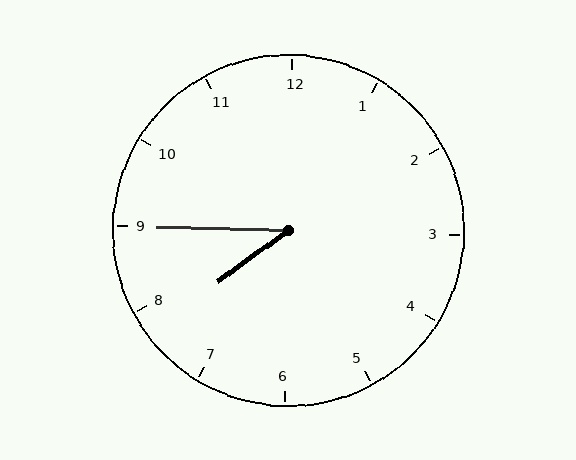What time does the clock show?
7:45.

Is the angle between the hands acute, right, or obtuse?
It is acute.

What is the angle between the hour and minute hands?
Approximately 38 degrees.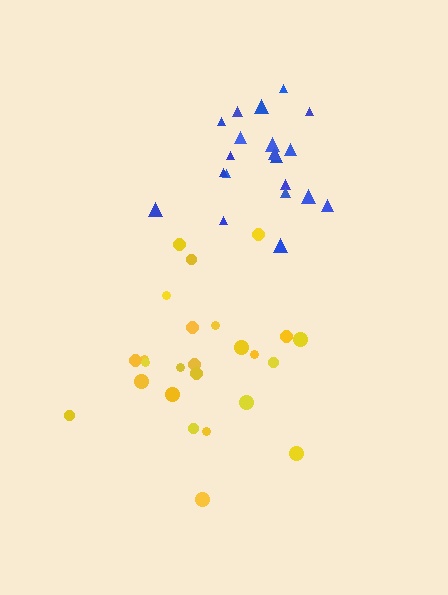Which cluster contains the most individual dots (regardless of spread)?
Yellow (25).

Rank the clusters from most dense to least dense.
blue, yellow.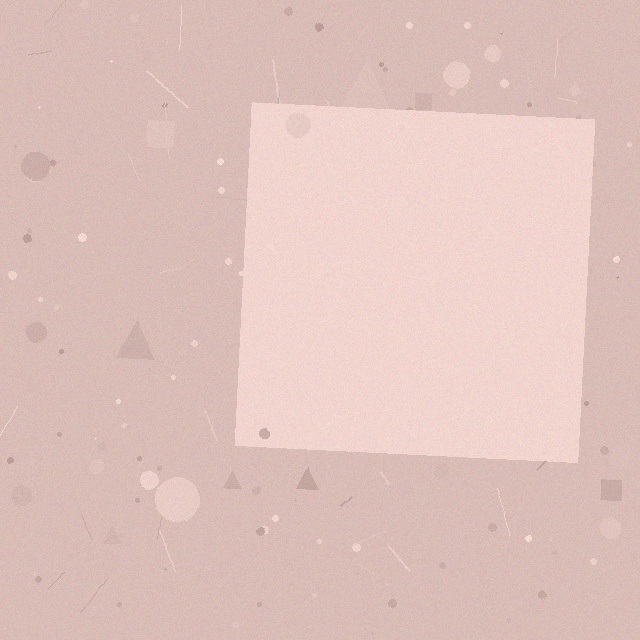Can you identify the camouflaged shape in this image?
The camouflaged shape is a square.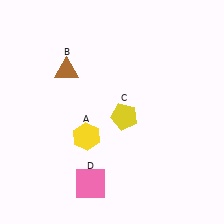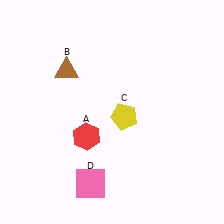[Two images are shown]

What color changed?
The hexagon (A) changed from yellow in Image 1 to red in Image 2.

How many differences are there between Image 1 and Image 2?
There is 1 difference between the two images.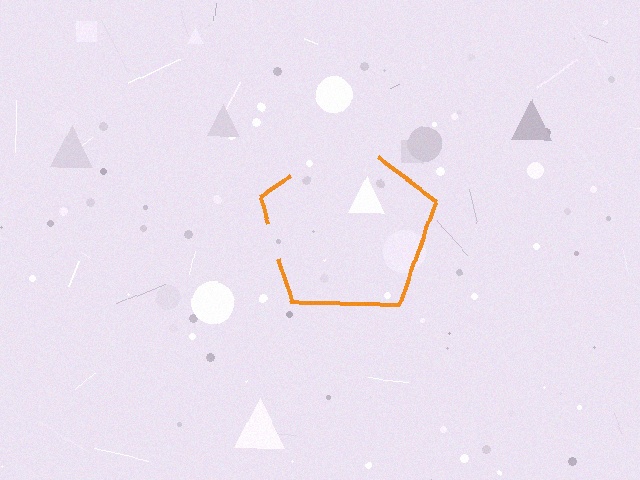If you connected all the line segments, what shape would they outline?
They would outline a pentagon.